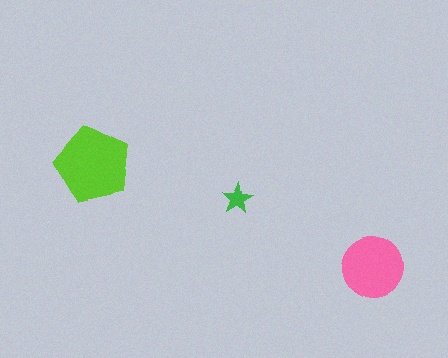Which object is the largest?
The lime pentagon.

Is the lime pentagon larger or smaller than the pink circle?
Larger.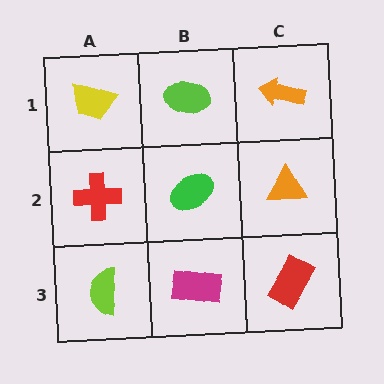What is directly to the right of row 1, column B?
An orange arrow.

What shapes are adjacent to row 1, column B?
A green ellipse (row 2, column B), a yellow trapezoid (row 1, column A), an orange arrow (row 1, column C).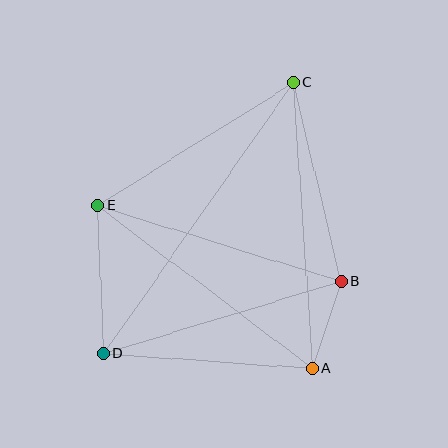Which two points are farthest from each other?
Points C and D are farthest from each other.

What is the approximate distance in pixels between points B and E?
The distance between B and E is approximately 255 pixels.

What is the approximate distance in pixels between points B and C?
The distance between B and C is approximately 205 pixels.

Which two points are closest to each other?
Points A and B are closest to each other.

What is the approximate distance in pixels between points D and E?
The distance between D and E is approximately 148 pixels.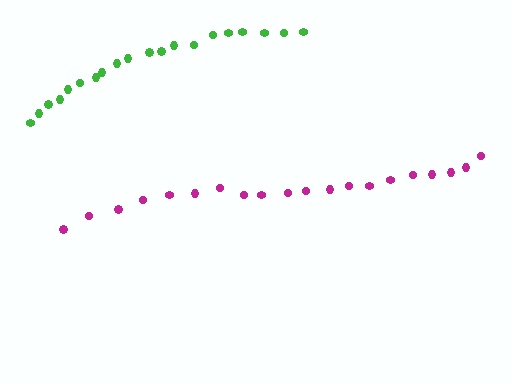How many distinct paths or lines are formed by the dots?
There are 2 distinct paths.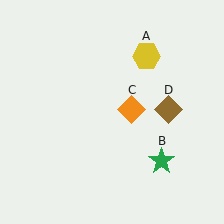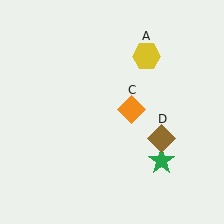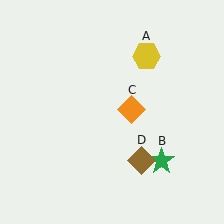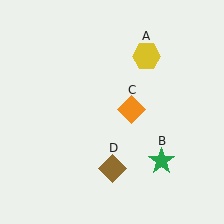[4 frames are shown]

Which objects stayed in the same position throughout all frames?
Yellow hexagon (object A) and green star (object B) and orange diamond (object C) remained stationary.